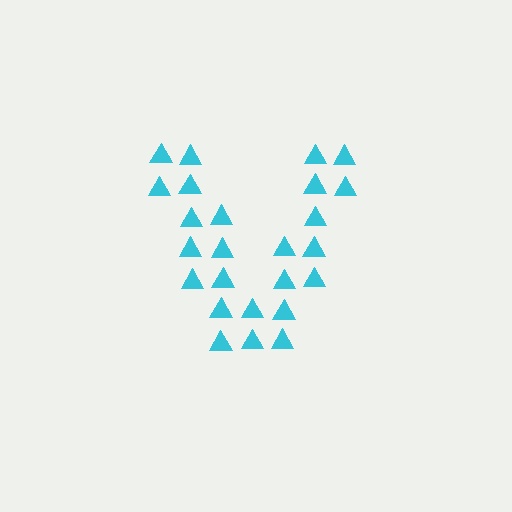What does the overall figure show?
The overall figure shows the letter V.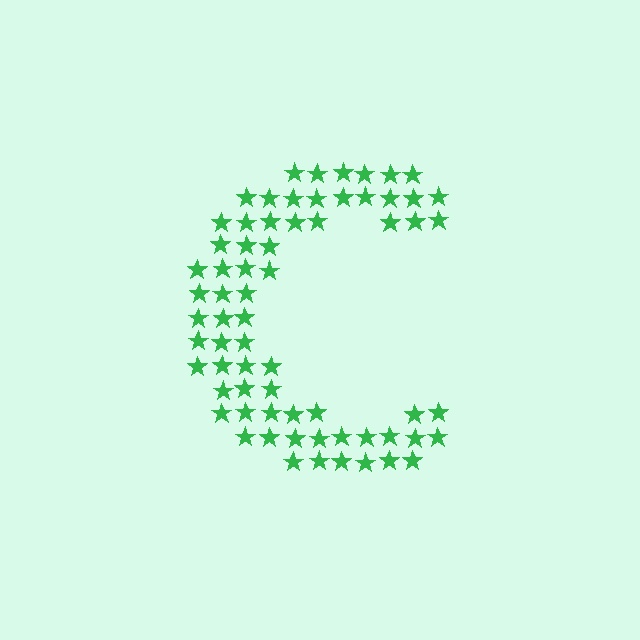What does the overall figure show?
The overall figure shows the letter C.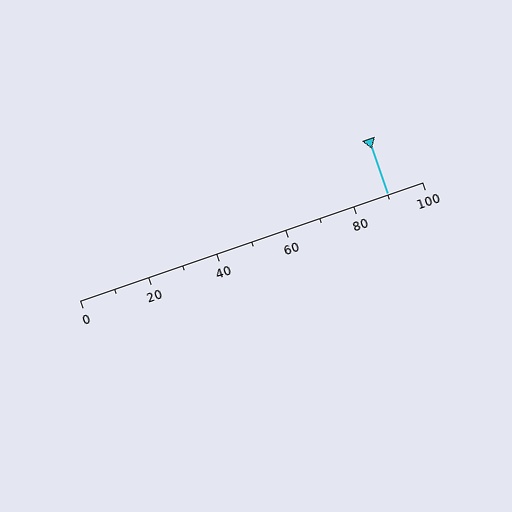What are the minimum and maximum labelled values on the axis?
The axis runs from 0 to 100.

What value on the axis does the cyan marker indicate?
The marker indicates approximately 90.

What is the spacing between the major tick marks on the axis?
The major ticks are spaced 20 apart.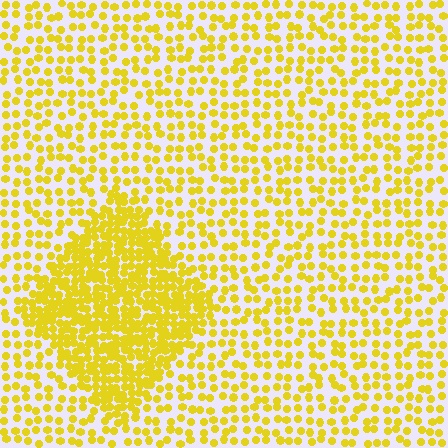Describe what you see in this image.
The image contains small yellow elements arranged at two different densities. A diamond-shaped region is visible where the elements are more densely packed than the surrounding area.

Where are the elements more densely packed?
The elements are more densely packed inside the diamond boundary.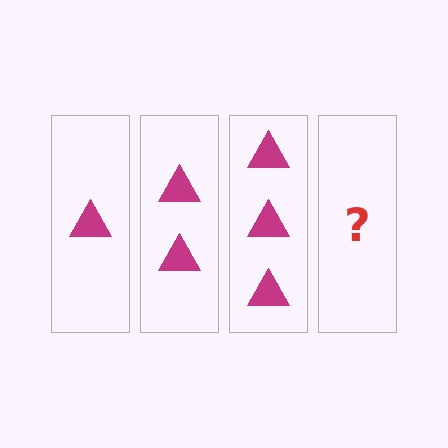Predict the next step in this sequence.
The next step is 4 triangles.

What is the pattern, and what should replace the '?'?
The pattern is that each step adds one more triangle. The '?' should be 4 triangles.